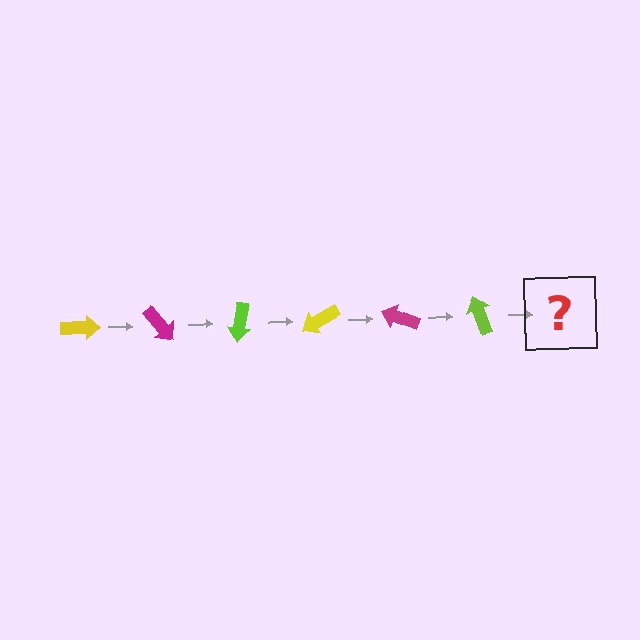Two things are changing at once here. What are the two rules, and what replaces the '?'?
The two rules are that it rotates 50 degrees each step and the color cycles through yellow, magenta, and lime. The '?' should be a yellow arrow, rotated 300 degrees from the start.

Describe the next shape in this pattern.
It should be a yellow arrow, rotated 300 degrees from the start.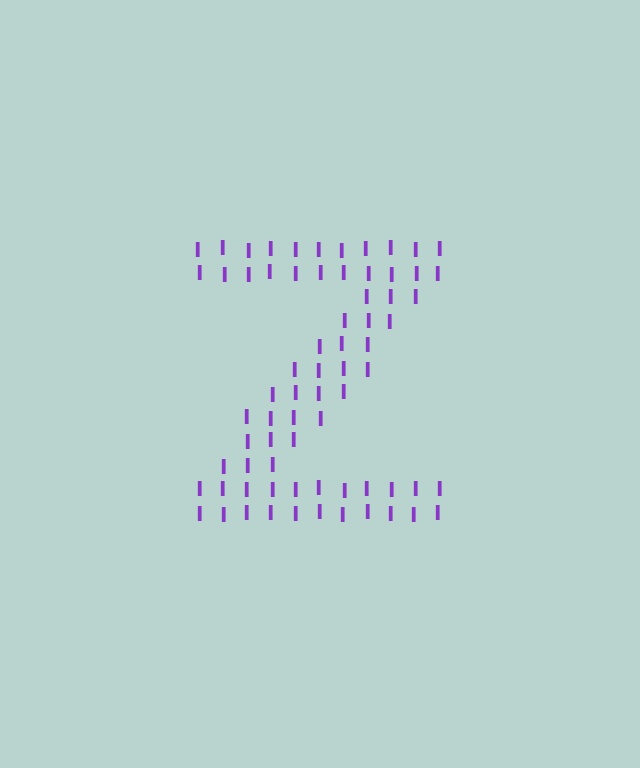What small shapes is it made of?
It is made of small letter I's.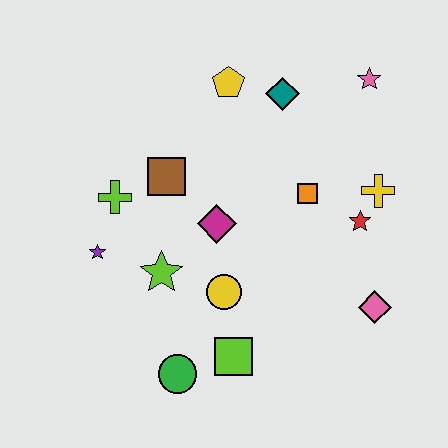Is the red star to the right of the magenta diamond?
Yes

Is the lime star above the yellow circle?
Yes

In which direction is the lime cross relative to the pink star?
The lime cross is to the left of the pink star.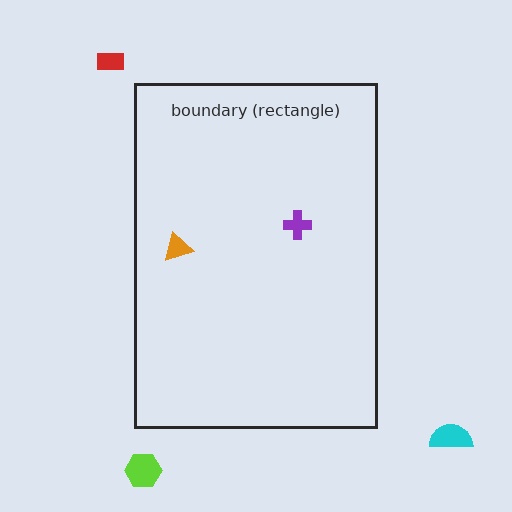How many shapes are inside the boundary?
2 inside, 3 outside.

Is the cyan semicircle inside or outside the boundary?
Outside.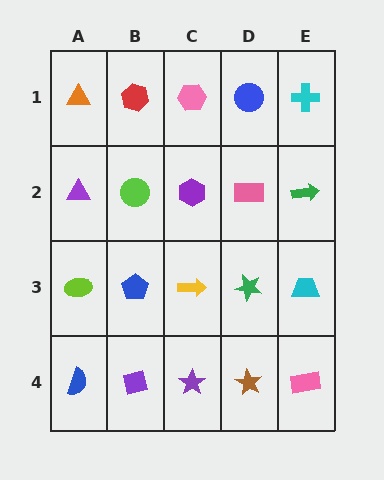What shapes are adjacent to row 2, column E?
A cyan cross (row 1, column E), a cyan trapezoid (row 3, column E), a pink rectangle (row 2, column D).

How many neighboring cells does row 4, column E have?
2.